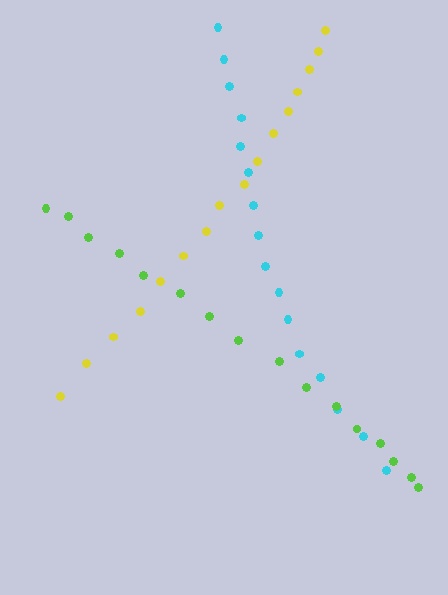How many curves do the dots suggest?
There are 3 distinct paths.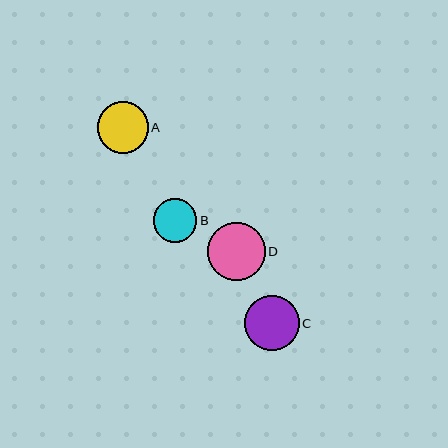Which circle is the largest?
Circle D is the largest with a size of approximately 57 pixels.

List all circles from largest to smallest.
From largest to smallest: D, C, A, B.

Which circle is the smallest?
Circle B is the smallest with a size of approximately 43 pixels.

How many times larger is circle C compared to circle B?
Circle C is approximately 1.3 times the size of circle B.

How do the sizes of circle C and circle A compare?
Circle C and circle A are approximately the same size.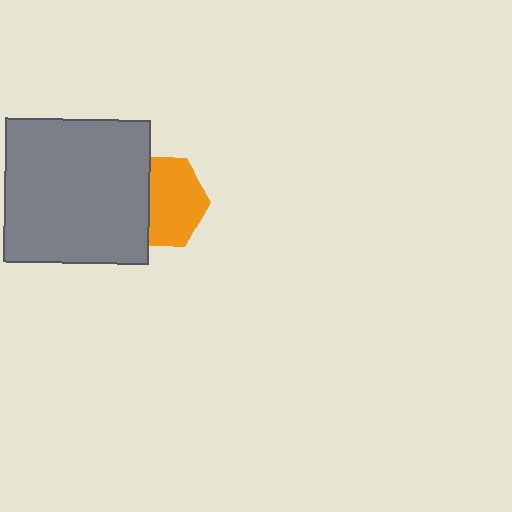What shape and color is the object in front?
The object in front is a gray square.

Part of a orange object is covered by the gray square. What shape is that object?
It is a hexagon.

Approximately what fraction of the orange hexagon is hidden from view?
Roughly 38% of the orange hexagon is hidden behind the gray square.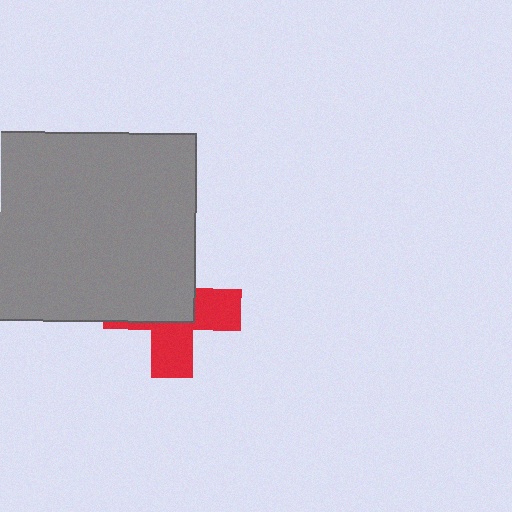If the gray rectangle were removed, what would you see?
You would see the complete red cross.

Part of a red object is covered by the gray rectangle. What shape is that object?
It is a cross.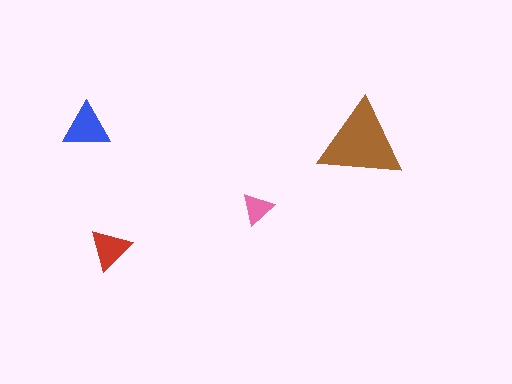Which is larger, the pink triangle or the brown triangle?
The brown one.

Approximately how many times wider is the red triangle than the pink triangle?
About 1.5 times wider.